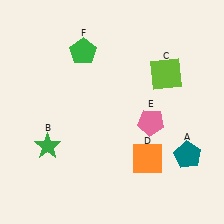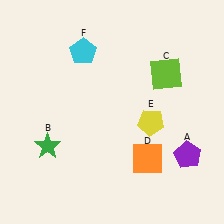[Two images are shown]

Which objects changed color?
A changed from teal to purple. E changed from pink to yellow. F changed from green to cyan.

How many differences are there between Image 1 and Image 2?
There are 3 differences between the two images.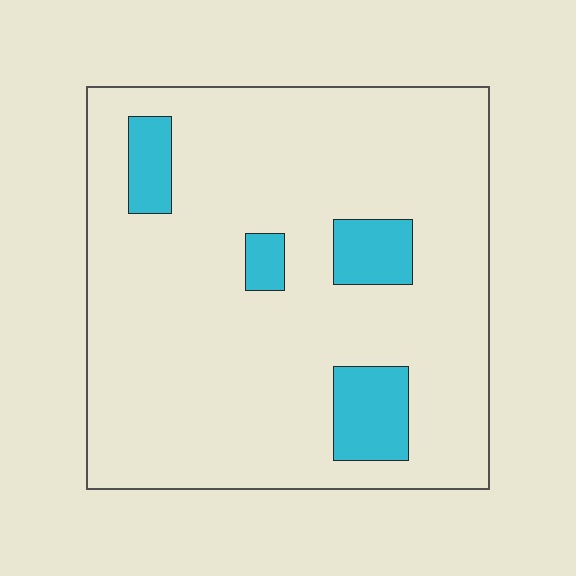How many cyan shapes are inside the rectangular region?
4.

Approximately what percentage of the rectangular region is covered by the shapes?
Approximately 10%.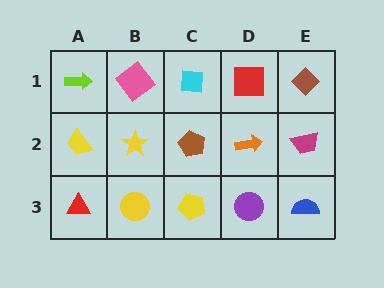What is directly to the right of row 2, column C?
An orange arrow.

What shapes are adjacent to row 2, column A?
A lime arrow (row 1, column A), a red triangle (row 3, column A), a yellow star (row 2, column B).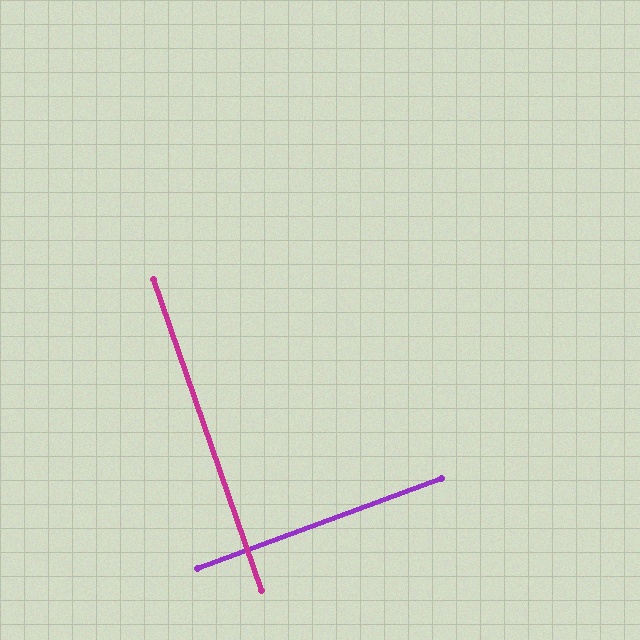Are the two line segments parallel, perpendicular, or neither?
Perpendicular — they meet at approximately 89°.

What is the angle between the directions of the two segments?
Approximately 89 degrees.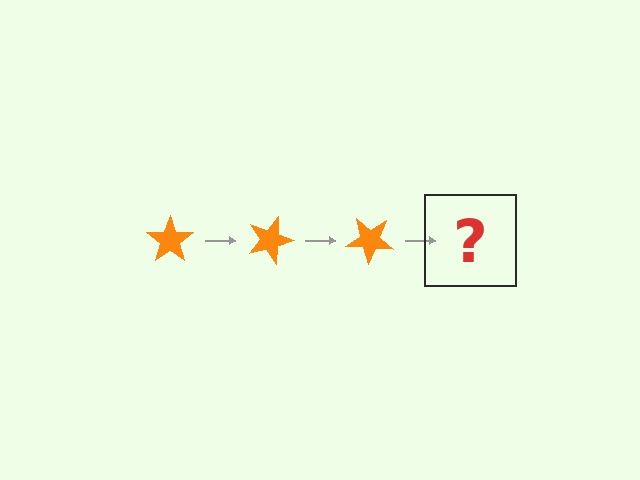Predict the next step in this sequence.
The next step is an orange star rotated 60 degrees.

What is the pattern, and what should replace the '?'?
The pattern is that the star rotates 20 degrees each step. The '?' should be an orange star rotated 60 degrees.